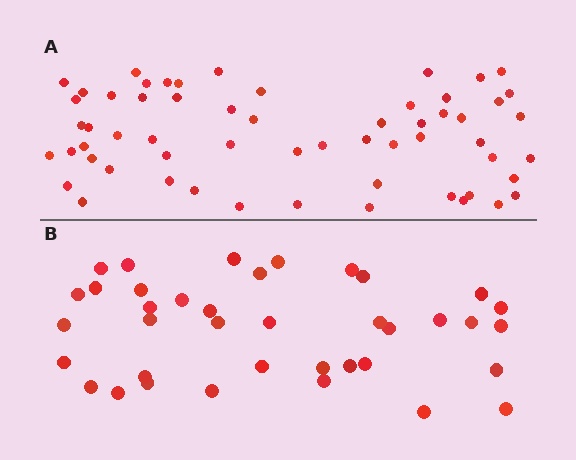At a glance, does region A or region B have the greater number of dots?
Region A (the top region) has more dots.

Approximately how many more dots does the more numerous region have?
Region A has approximately 20 more dots than region B.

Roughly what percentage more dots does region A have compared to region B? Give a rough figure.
About 55% more.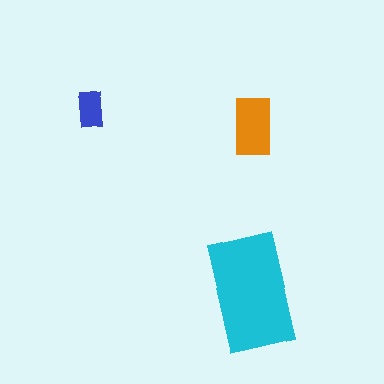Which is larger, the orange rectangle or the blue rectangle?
The orange one.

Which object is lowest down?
The cyan rectangle is bottommost.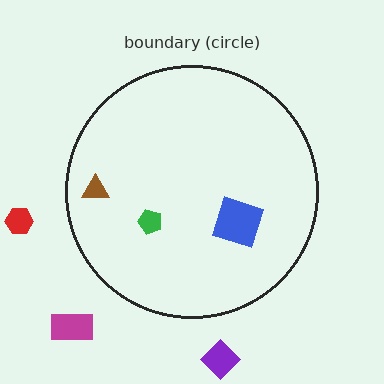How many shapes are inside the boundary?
3 inside, 3 outside.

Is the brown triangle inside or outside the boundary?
Inside.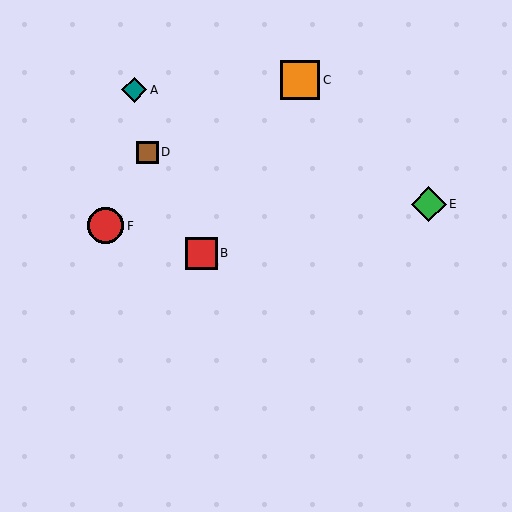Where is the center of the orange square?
The center of the orange square is at (300, 80).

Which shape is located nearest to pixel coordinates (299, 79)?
The orange square (labeled C) at (300, 80) is nearest to that location.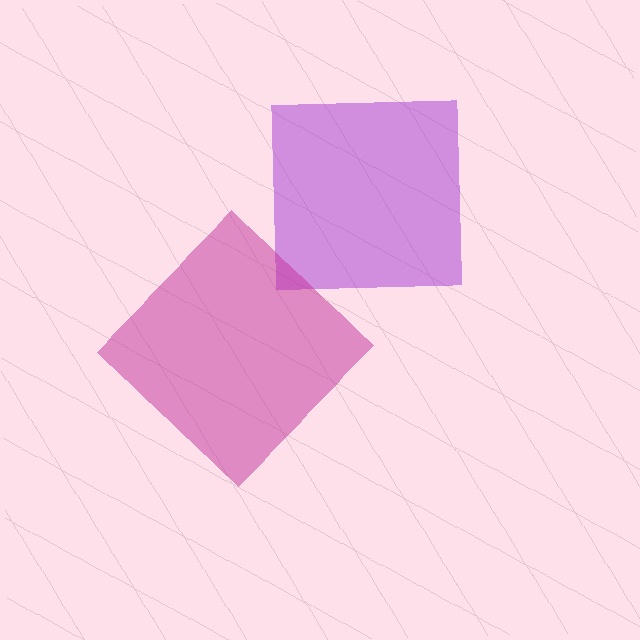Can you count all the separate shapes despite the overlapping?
Yes, there are 2 separate shapes.